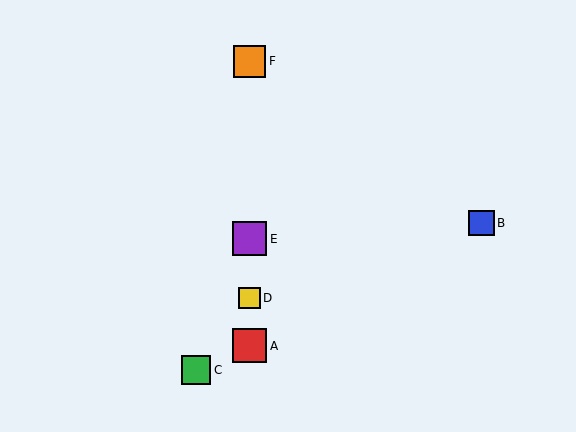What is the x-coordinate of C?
Object C is at x≈196.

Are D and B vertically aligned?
No, D is at x≈250 and B is at x≈481.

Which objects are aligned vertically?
Objects A, D, E, F are aligned vertically.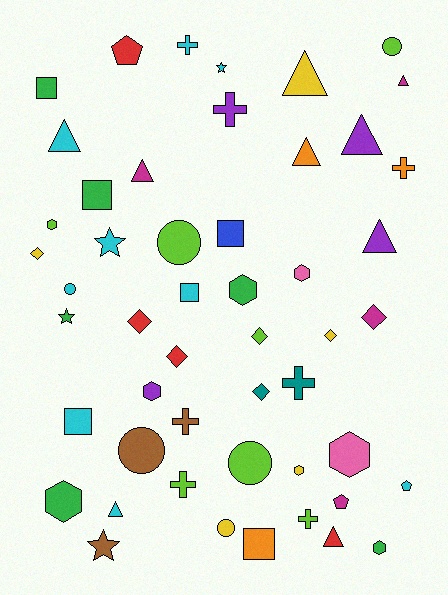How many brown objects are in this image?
There are 3 brown objects.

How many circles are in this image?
There are 6 circles.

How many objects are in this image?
There are 50 objects.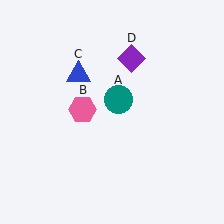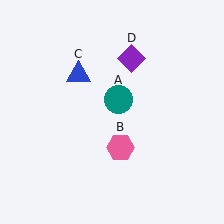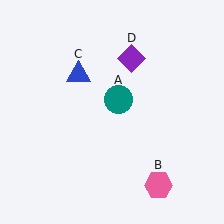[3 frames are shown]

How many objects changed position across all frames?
1 object changed position: pink hexagon (object B).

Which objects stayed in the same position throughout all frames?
Teal circle (object A) and blue triangle (object C) and purple diamond (object D) remained stationary.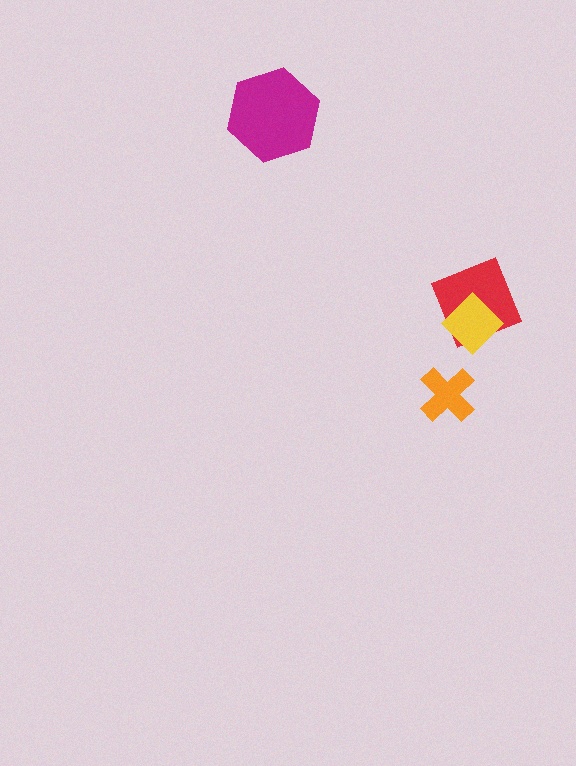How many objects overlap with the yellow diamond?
1 object overlaps with the yellow diamond.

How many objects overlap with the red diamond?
1 object overlaps with the red diamond.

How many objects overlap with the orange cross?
0 objects overlap with the orange cross.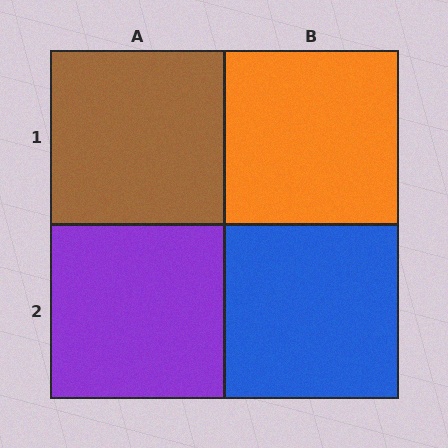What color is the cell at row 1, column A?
Brown.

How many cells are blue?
1 cell is blue.